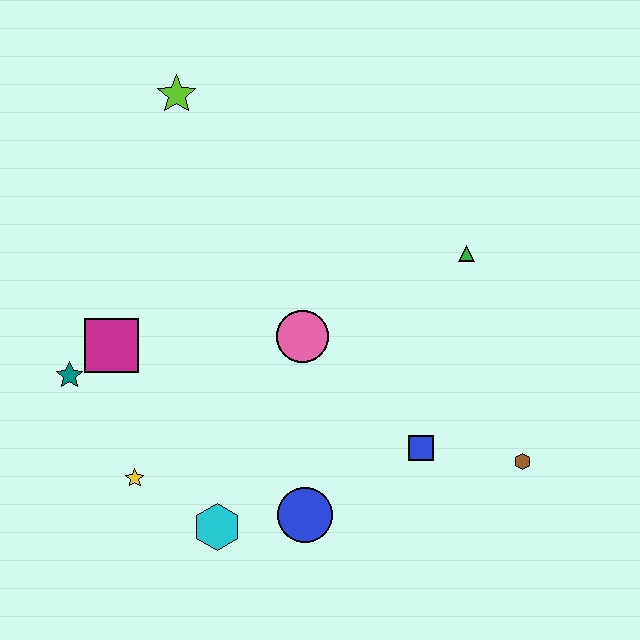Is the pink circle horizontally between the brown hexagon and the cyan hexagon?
Yes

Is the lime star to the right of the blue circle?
No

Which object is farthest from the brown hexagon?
The lime star is farthest from the brown hexagon.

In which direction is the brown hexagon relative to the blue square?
The brown hexagon is to the right of the blue square.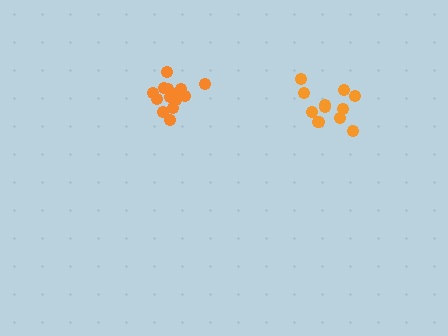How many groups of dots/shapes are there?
There are 2 groups.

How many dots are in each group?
Group 1: 12 dots, Group 2: 15 dots (27 total).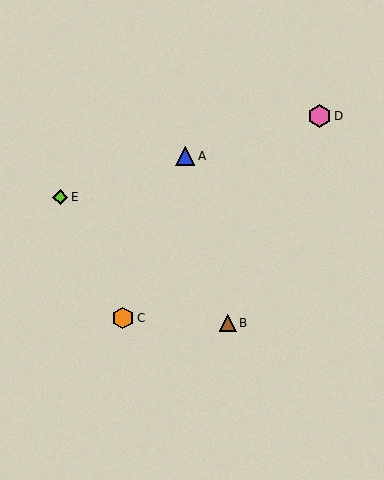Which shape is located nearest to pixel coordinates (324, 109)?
The pink hexagon (labeled D) at (319, 116) is nearest to that location.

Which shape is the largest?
The pink hexagon (labeled D) is the largest.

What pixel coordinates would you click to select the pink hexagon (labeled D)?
Click at (319, 116) to select the pink hexagon D.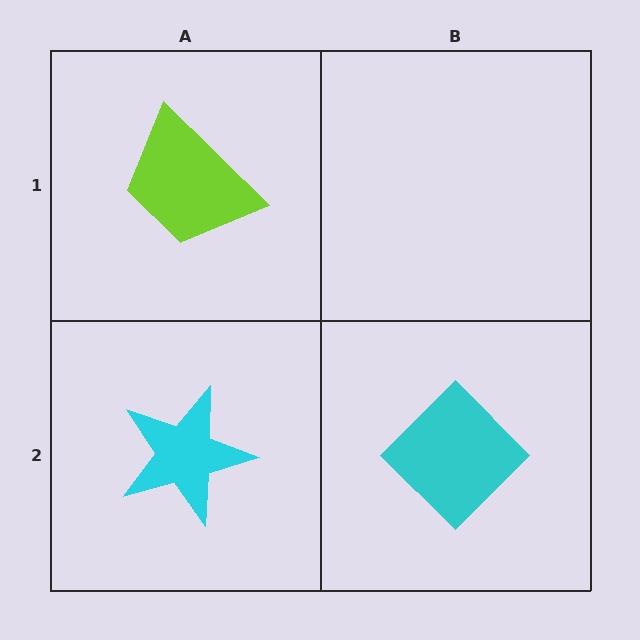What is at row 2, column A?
A cyan star.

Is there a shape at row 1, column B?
No, that cell is empty.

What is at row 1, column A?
A lime trapezoid.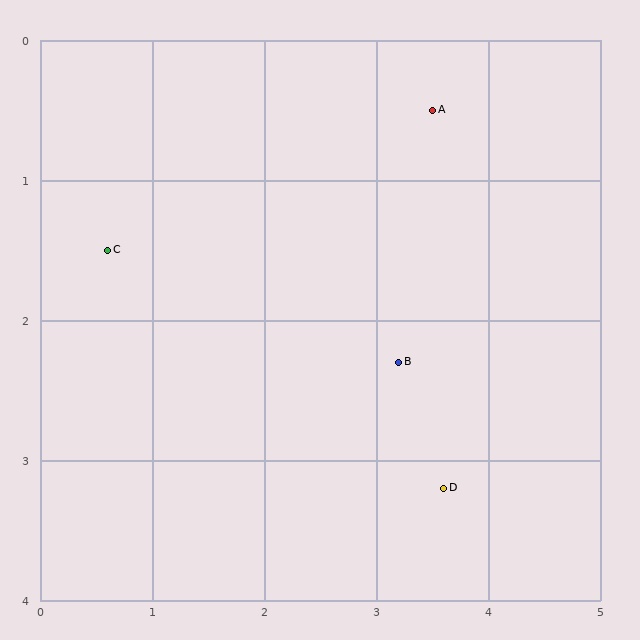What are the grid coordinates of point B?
Point B is at approximately (3.2, 2.3).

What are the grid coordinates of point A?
Point A is at approximately (3.5, 0.5).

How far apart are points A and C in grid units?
Points A and C are about 3.1 grid units apart.